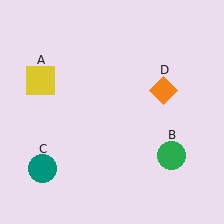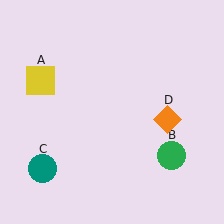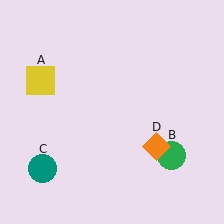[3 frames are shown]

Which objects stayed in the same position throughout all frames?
Yellow square (object A) and green circle (object B) and teal circle (object C) remained stationary.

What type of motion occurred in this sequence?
The orange diamond (object D) rotated clockwise around the center of the scene.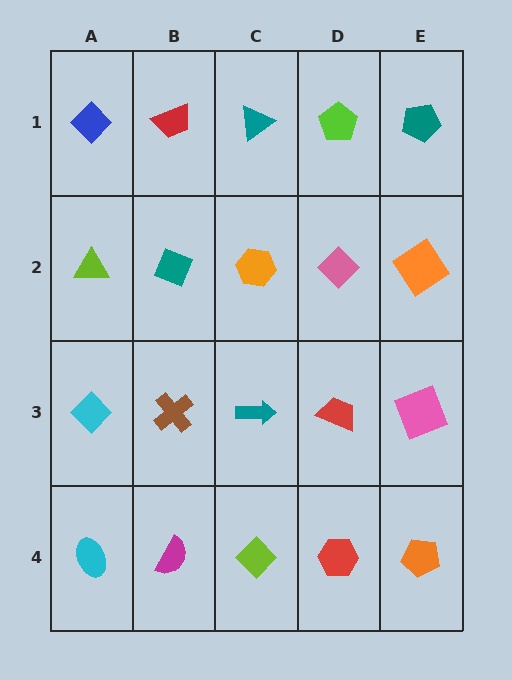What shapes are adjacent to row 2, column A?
A blue diamond (row 1, column A), a cyan diamond (row 3, column A), a teal diamond (row 2, column B).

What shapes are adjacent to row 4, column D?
A red trapezoid (row 3, column D), a lime diamond (row 4, column C), an orange pentagon (row 4, column E).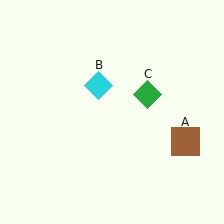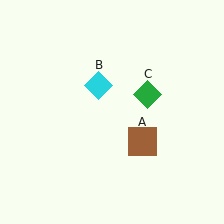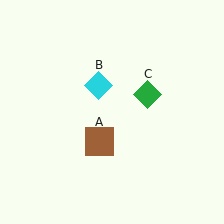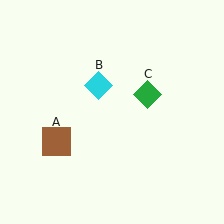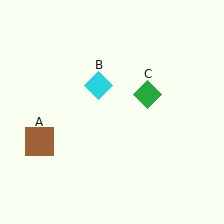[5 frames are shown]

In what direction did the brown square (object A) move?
The brown square (object A) moved left.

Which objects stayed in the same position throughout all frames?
Cyan diamond (object B) and green diamond (object C) remained stationary.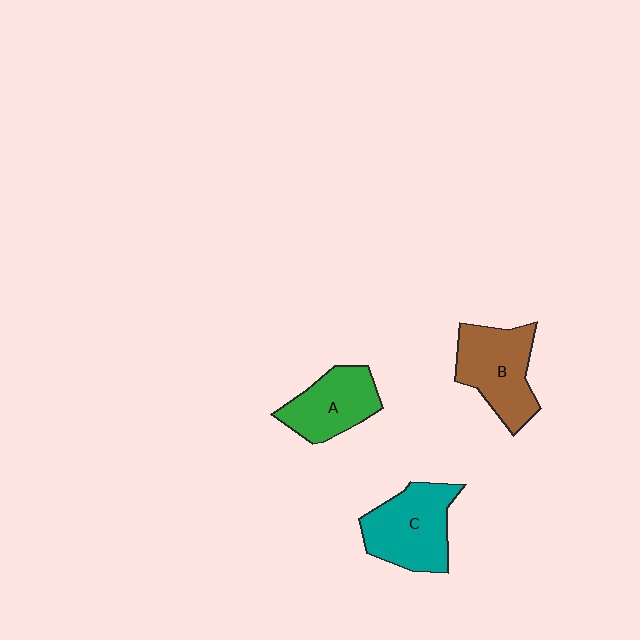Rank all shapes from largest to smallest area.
From largest to smallest: C (teal), B (brown), A (green).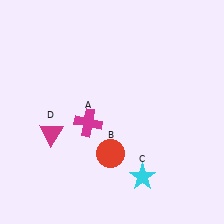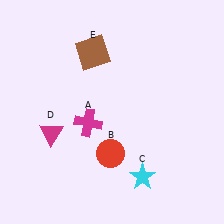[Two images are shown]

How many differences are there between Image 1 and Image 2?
There is 1 difference between the two images.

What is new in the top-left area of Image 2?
A brown square (E) was added in the top-left area of Image 2.